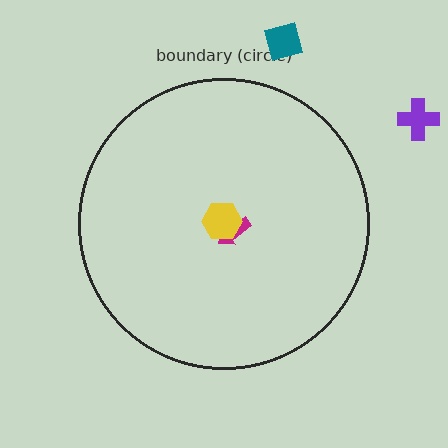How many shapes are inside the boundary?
2 inside, 2 outside.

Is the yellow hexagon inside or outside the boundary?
Inside.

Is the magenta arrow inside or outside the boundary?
Inside.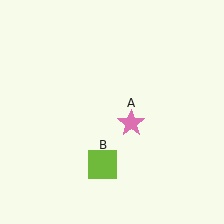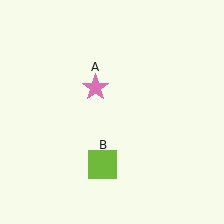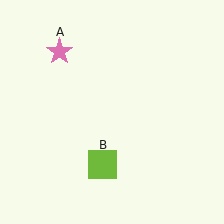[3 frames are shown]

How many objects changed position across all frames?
1 object changed position: pink star (object A).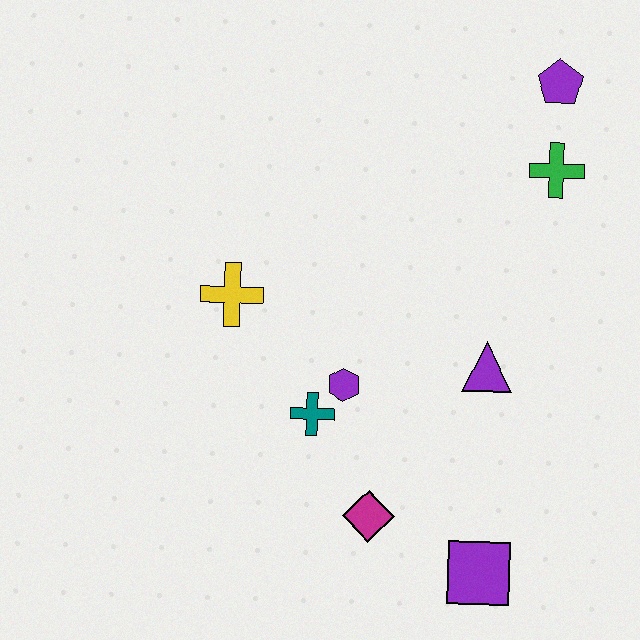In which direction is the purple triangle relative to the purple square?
The purple triangle is above the purple square.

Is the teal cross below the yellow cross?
Yes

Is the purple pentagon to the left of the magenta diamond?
No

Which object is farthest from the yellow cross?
The purple pentagon is farthest from the yellow cross.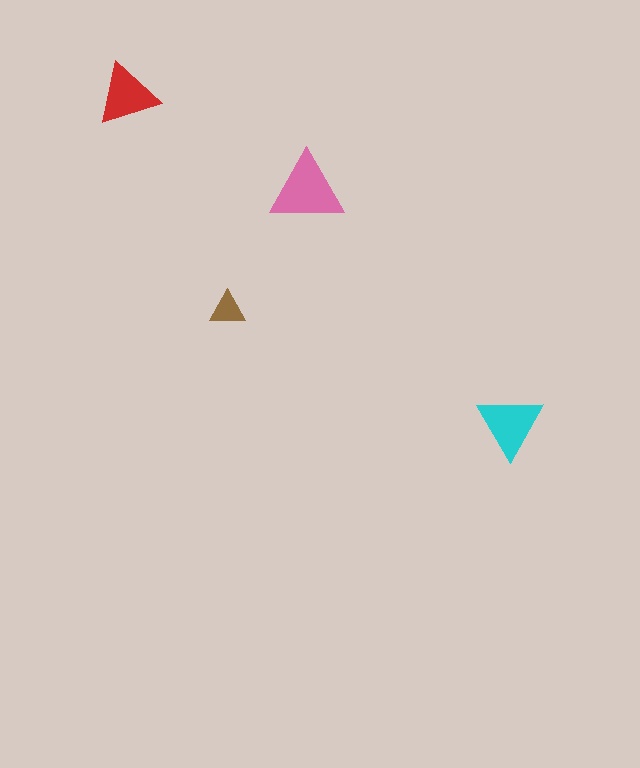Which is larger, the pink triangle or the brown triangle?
The pink one.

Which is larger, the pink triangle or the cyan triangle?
The pink one.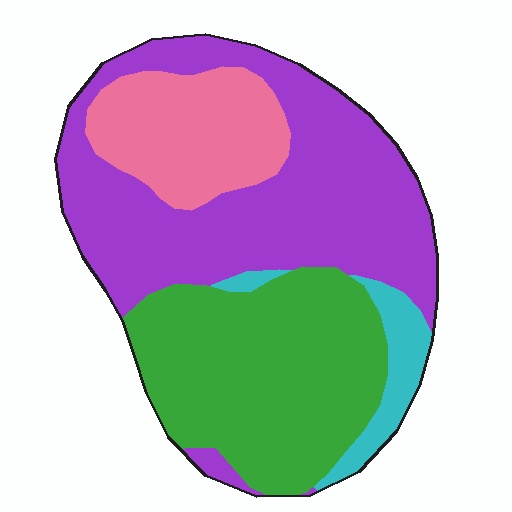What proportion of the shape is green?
Green covers about 35% of the shape.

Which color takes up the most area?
Purple, at roughly 45%.